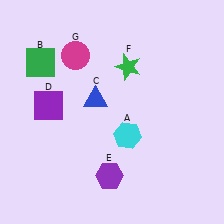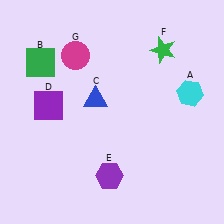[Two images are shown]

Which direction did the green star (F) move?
The green star (F) moved right.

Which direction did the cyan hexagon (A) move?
The cyan hexagon (A) moved right.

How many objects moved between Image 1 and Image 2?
2 objects moved between the two images.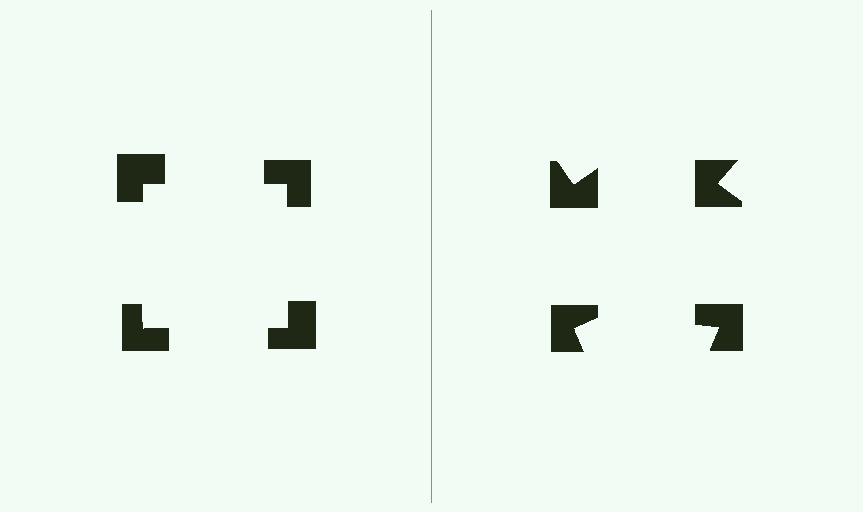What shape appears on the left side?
An illusory square.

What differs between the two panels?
The notched squares are positioned identically on both sides; only the wedge orientations differ. On the left they align to a square; on the right they are misaligned.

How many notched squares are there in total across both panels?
8 — 4 on each side.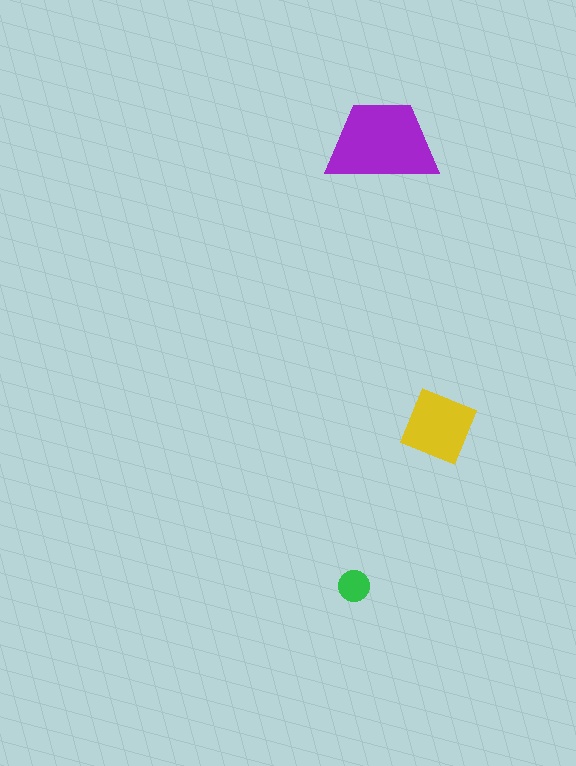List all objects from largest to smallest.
The purple trapezoid, the yellow square, the green circle.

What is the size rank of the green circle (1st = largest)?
3rd.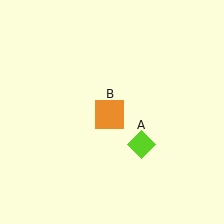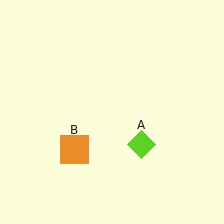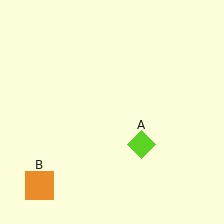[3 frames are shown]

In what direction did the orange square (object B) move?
The orange square (object B) moved down and to the left.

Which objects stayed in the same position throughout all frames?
Lime diamond (object A) remained stationary.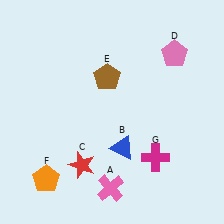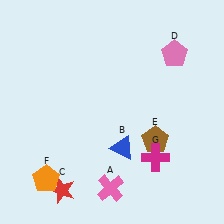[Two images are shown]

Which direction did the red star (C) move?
The red star (C) moved down.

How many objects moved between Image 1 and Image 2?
2 objects moved between the two images.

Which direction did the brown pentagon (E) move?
The brown pentagon (E) moved down.